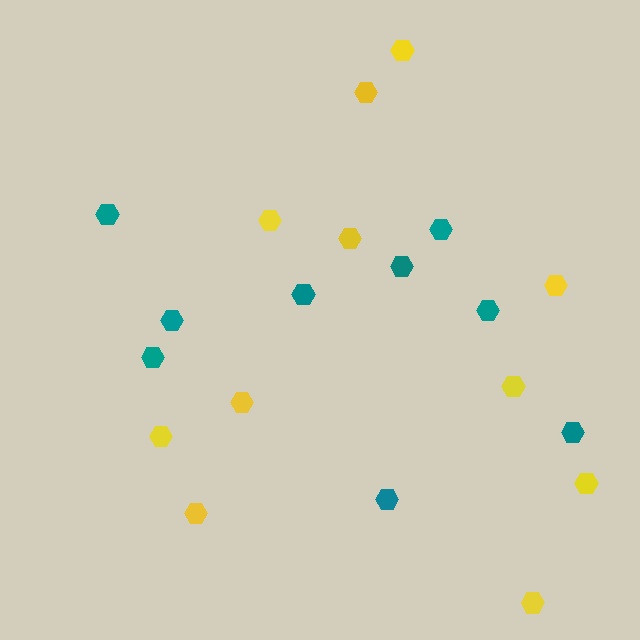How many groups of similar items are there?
There are 2 groups: one group of teal hexagons (9) and one group of yellow hexagons (11).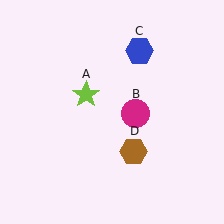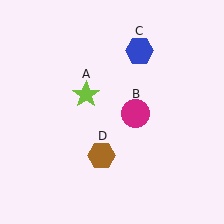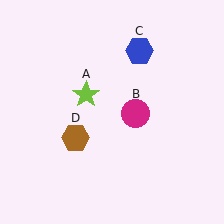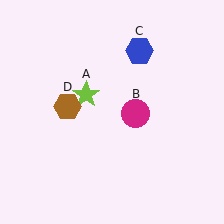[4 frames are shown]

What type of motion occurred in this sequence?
The brown hexagon (object D) rotated clockwise around the center of the scene.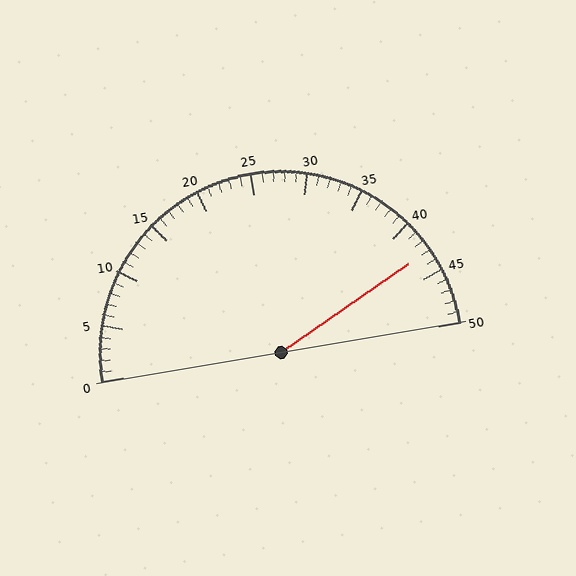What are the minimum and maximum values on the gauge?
The gauge ranges from 0 to 50.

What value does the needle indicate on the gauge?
The needle indicates approximately 43.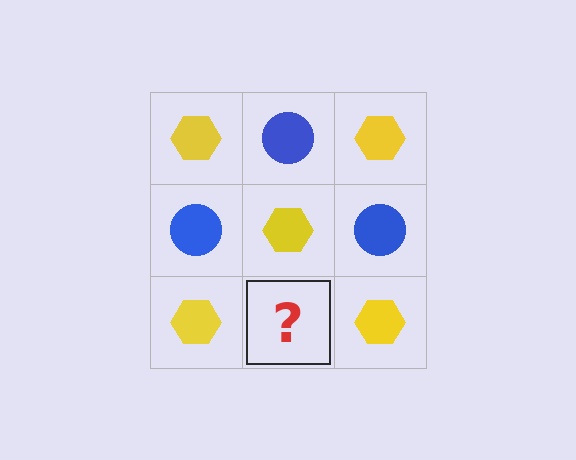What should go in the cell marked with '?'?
The missing cell should contain a blue circle.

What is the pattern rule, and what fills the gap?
The rule is that it alternates yellow hexagon and blue circle in a checkerboard pattern. The gap should be filled with a blue circle.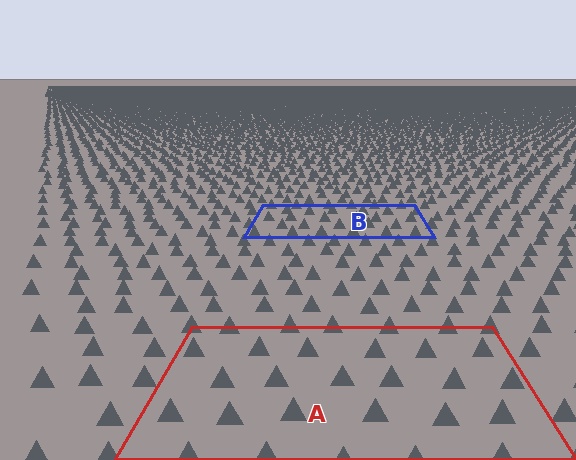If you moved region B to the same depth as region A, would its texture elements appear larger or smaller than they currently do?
They would appear larger. At a closer depth, the same texture elements are projected at a bigger on-screen size.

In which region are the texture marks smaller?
The texture marks are smaller in region B, because it is farther away.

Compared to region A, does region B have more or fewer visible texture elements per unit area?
Region B has more texture elements per unit area — they are packed more densely because it is farther away.